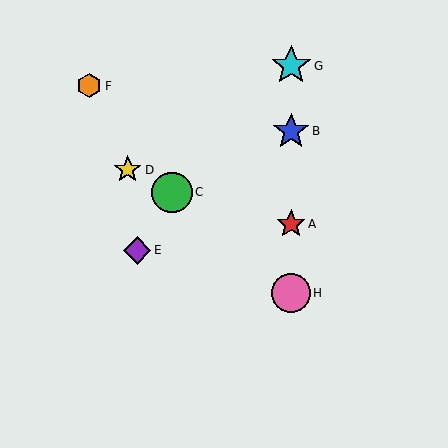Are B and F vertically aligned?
No, B is at x≈291 and F is at x≈89.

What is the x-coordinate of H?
Object H is at x≈291.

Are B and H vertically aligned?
Yes, both are at x≈291.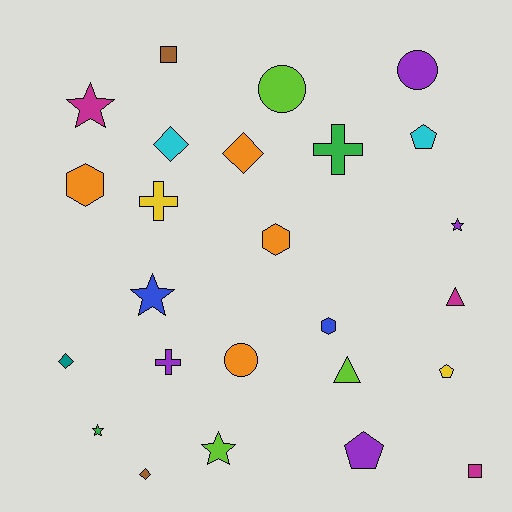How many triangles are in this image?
There are 2 triangles.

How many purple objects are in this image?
There are 4 purple objects.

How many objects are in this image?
There are 25 objects.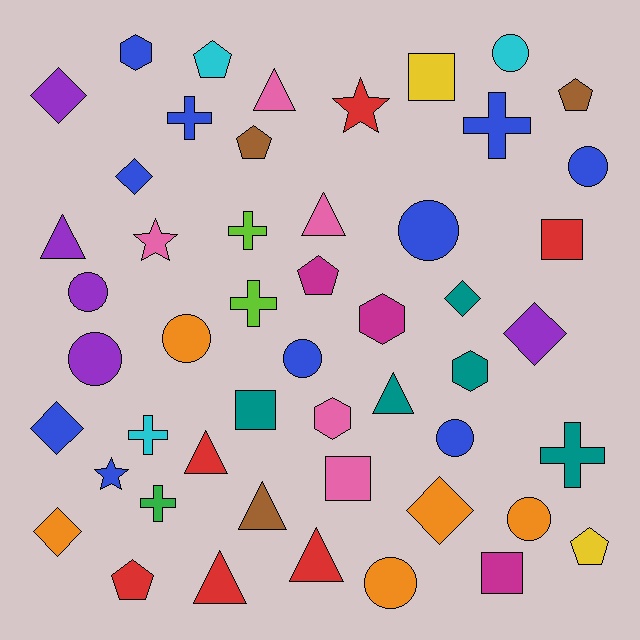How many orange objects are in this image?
There are 5 orange objects.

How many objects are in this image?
There are 50 objects.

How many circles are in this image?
There are 10 circles.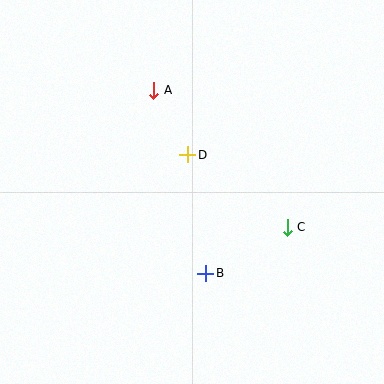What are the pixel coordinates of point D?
Point D is at (188, 155).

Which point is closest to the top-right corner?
Point C is closest to the top-right corner.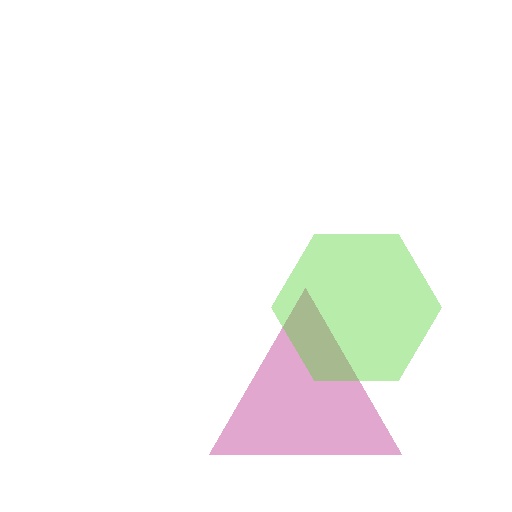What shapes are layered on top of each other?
The layered shapes are: a magenta triangle, a lime hexagon.